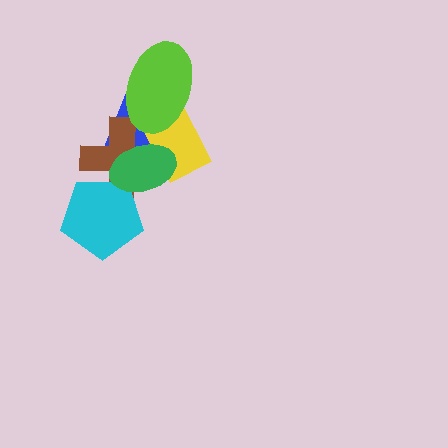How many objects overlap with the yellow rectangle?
4 objects overlap with the yellow rectangle.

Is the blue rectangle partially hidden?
Yes, it is partially covered by another shape.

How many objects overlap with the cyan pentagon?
2 objects overlap with the cyan pentagon.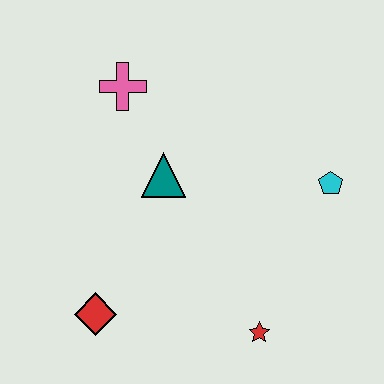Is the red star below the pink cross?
Yes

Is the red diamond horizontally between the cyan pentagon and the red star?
No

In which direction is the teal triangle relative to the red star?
The teal triangle is above the red star.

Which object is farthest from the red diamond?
The cyan pentagon is farthest from the red diamond.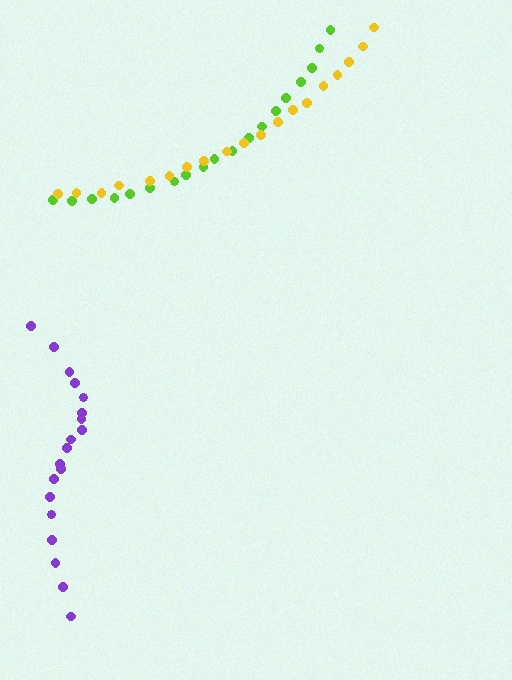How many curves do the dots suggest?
There are 3 distinct paths.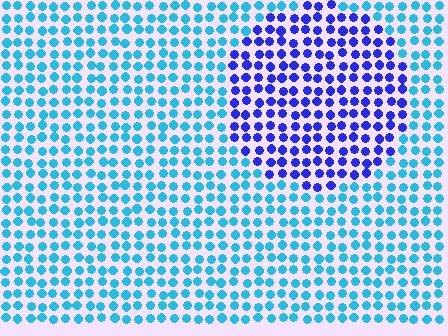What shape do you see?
I see a circle.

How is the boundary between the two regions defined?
The boundary is defined purely by a slight shift in hue (about 47 degrees). Spacing, size, and orientation are identical on both sides.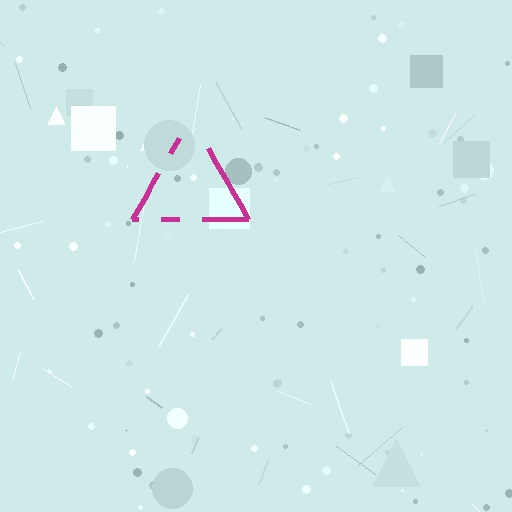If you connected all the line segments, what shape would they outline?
They would outline a triangle.